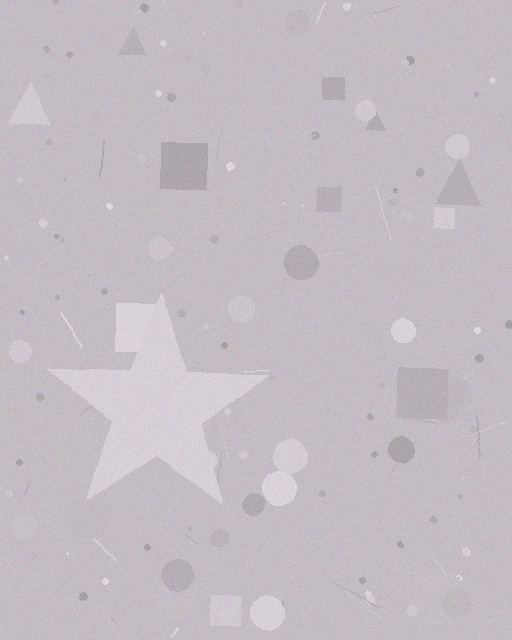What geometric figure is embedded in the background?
A star is embedded in the background.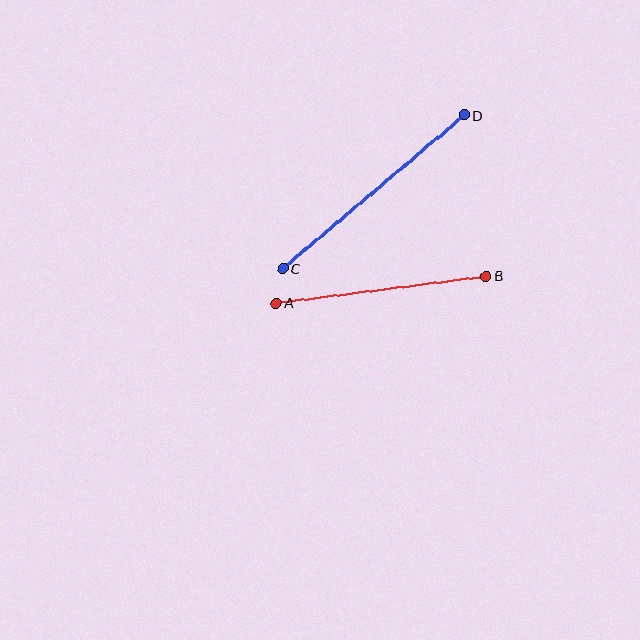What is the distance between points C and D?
The distance is approximately 238 pixels.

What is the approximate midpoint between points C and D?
The midpoint is at approximately (374, 192) pixels.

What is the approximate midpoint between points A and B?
The midpoint is at approximately (381, 290) pixels.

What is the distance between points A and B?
The distance is approximately 211 pixels.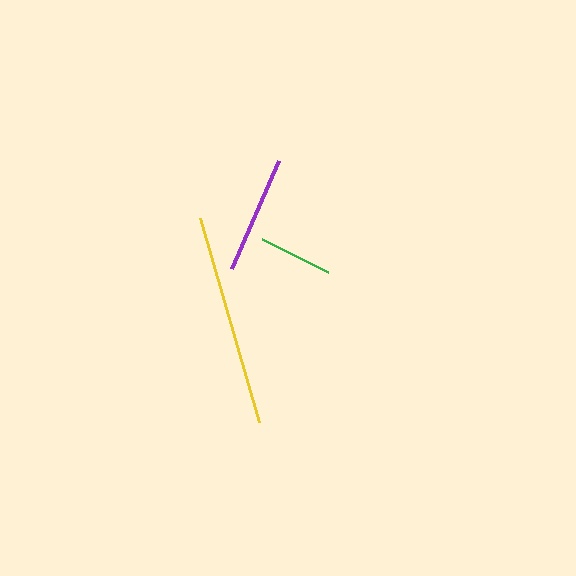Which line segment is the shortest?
The green line is the shortest at approximately 74 pixels.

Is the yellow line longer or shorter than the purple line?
The yellow line is longer than the purple line.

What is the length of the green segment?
The green segment is approximately 74 pixels long.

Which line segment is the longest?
The yellow line is the longest at approximately 213 pixels.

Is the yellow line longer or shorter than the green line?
The yellow line is longer than the green line.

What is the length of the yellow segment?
The yellow segment is approximately 213 pixels long.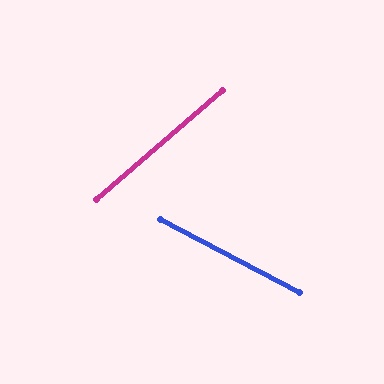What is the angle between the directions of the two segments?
Approximately 69 degrees.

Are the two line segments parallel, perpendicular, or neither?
Neither parallel nor perpendicular — they differ by about 69°.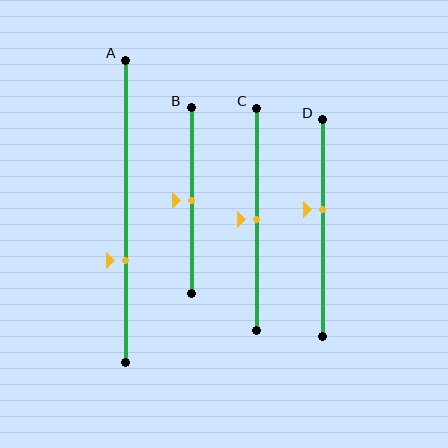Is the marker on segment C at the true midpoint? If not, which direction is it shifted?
Yes, the marker on segment C is at the true midpoint.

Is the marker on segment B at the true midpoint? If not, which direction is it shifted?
Yes, the marker on segment B is at the true midpoint.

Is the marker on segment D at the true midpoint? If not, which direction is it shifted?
No, the marker on segment D is shifted upward by about 9% of the segment length.